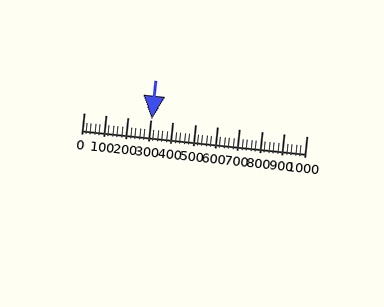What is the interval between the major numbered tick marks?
The major tick marks are spaced 100 units apart.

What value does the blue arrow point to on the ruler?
The blue arrow points to approximately 305.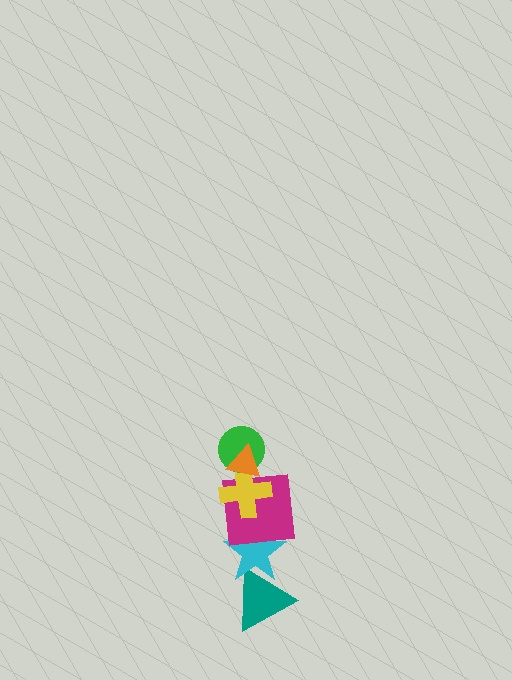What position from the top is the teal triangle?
The teal triangle is 6th from the top.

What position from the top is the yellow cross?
The yellow cross is 3rd from the top.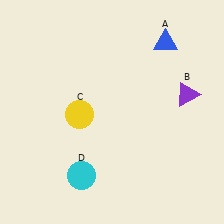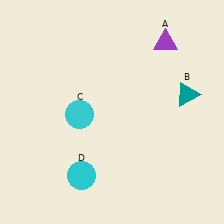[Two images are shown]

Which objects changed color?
A changed from blue to purple. B changed from purple to teal. C changed from yellow to cyan.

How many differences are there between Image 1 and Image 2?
There are 3 differences between the two images.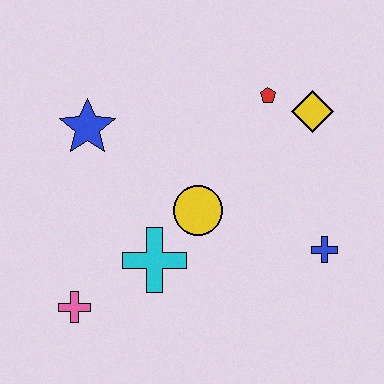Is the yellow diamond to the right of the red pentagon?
Yes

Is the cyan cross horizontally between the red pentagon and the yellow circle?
No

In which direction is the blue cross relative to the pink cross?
The blue cross is to the right of the pink cross.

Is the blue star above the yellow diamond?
No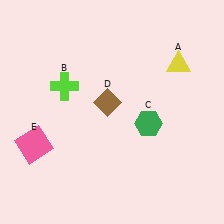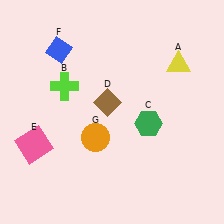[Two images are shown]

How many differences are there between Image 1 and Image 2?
There are 2 differences between the two images.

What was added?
A blue diamond (F), an orange circle (G) were added in Image 2.